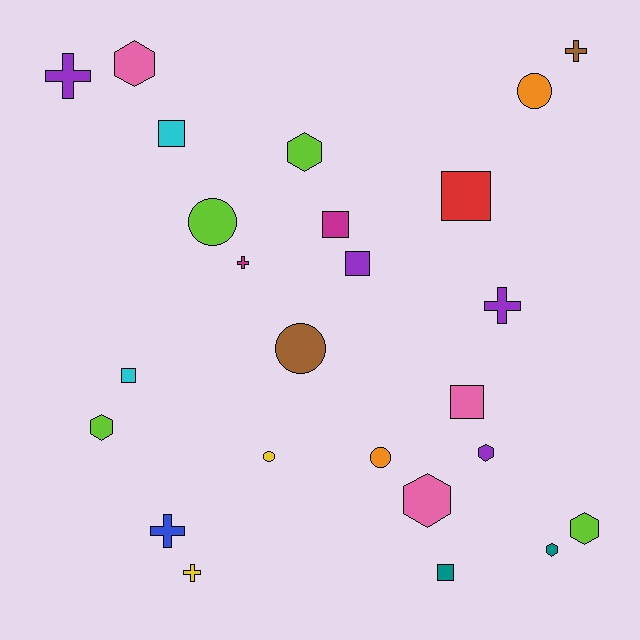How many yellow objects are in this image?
There are 2 yellow objects.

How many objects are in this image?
There are 25 objects.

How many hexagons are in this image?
There are 7 hexagons.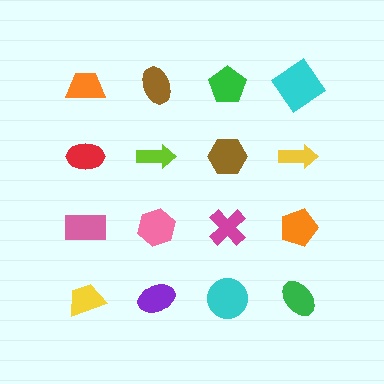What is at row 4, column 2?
A purple ellipse.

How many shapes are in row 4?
4 shapes.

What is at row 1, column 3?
A green pentagon.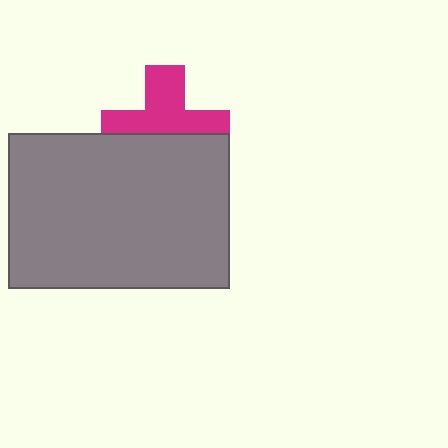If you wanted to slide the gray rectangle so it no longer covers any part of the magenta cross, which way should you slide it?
Slide it down — that is the most direct way to separate the two shapes.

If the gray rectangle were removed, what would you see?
You would see the complete magenta cross.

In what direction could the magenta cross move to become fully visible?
The magenta cross could move up. That would shift it out from behind the gray rectangle entirely.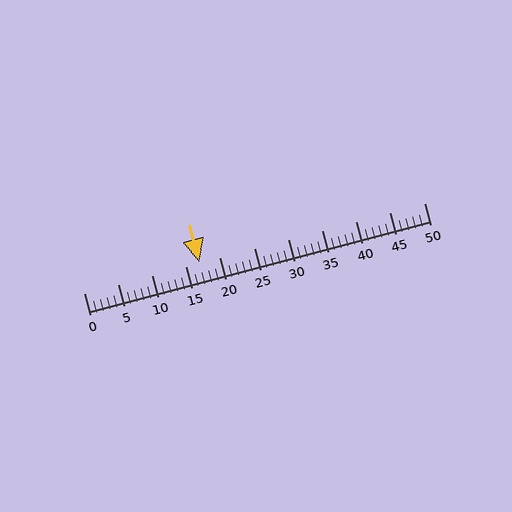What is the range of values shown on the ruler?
The ruler shows values from 0 to 50.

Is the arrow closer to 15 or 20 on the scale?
The arrow is closer to 15.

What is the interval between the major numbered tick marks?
The major tick marks are spaced 5 units apart.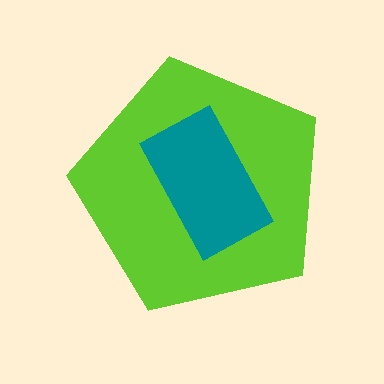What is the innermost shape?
The teal rectangle.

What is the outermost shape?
The lime pentagon.